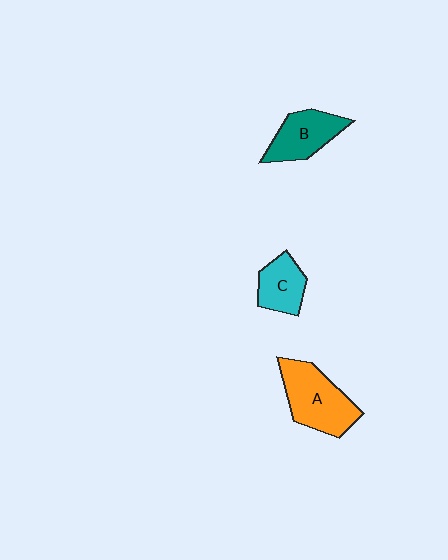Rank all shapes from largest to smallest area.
From largest to smallest: A (orange), B (teal), C (cyan).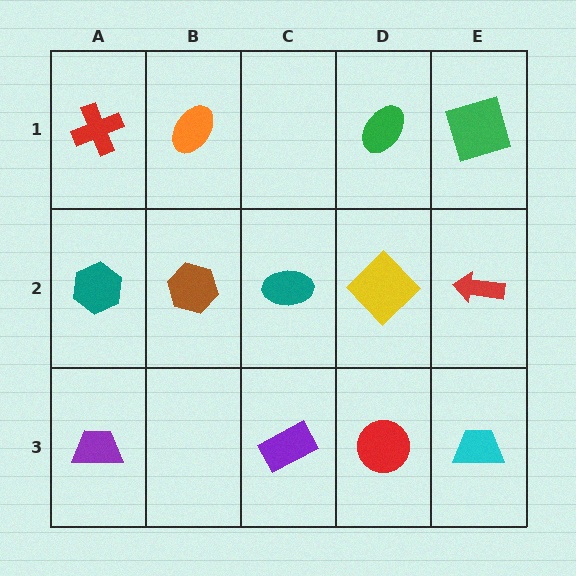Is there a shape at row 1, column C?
No, that cell is empty.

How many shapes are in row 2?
5 shapes.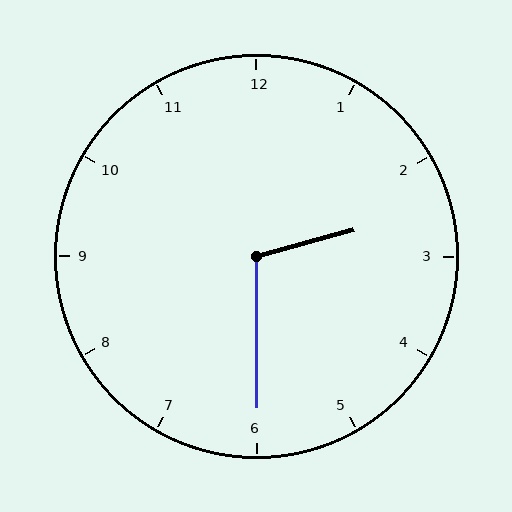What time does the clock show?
2:30.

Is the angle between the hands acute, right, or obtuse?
It is obtuse.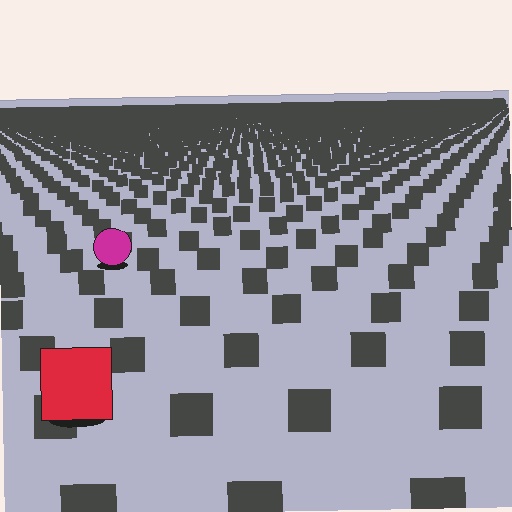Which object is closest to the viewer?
The red square is closest. The texture marks near it are larger and more spread out.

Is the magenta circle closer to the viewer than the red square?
No. The red square is closer — you can tell from the texture gradient: the ground texture is coarser near it.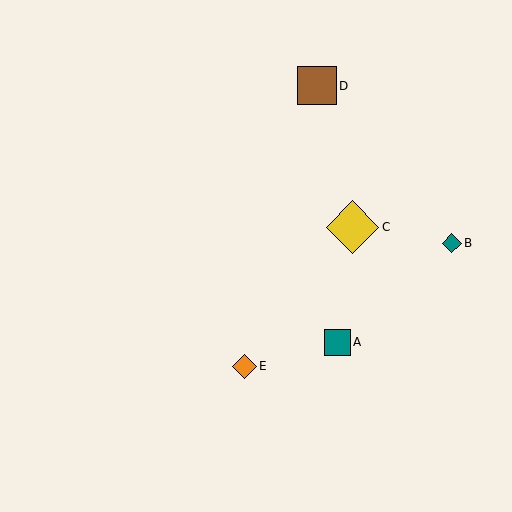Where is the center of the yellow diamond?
The center of the yellow diamond is at (353, 227).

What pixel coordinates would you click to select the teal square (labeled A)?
Click at (338, 342) to select the teal square A.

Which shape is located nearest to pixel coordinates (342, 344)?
The teal square (labeled A) at (338, 342) is nearest to that location.